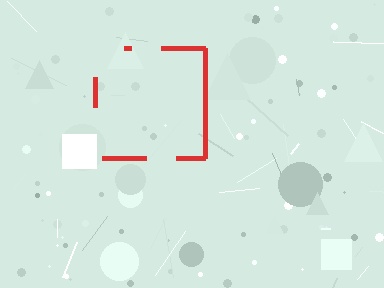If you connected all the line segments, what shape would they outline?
They would outline a square.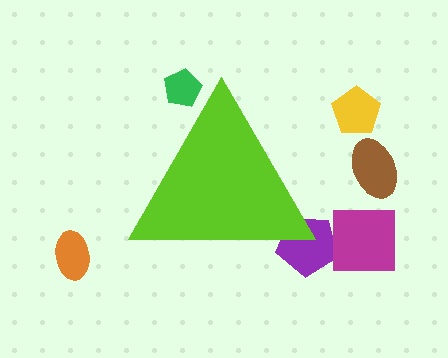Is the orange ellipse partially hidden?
No, the orange ellipse is fully visible.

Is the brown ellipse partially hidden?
No, the brown ellipse is fully visible.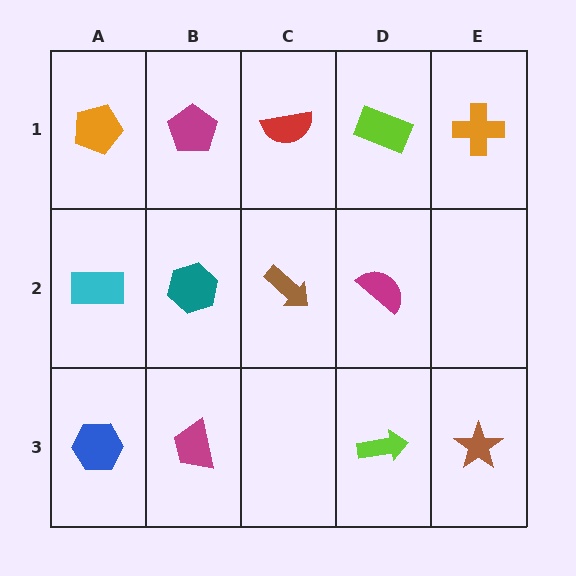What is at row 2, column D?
A magenta semicircle.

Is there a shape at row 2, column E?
No, that cell is empty.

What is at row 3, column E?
A brown star.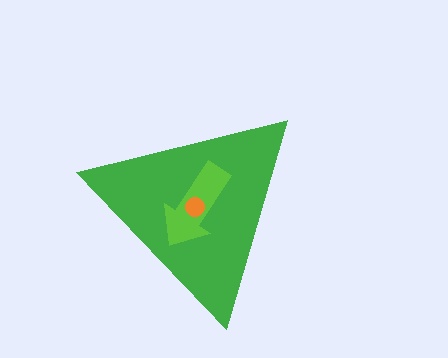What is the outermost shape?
The green triangle.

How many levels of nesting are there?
3.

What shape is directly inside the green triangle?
The lime arrow.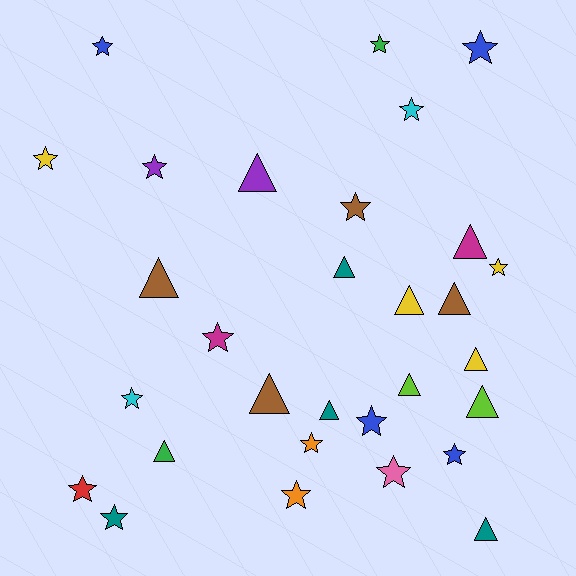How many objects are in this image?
There are 30 objects.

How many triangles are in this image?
There are 13 triangles.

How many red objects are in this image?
There is 1 red object.